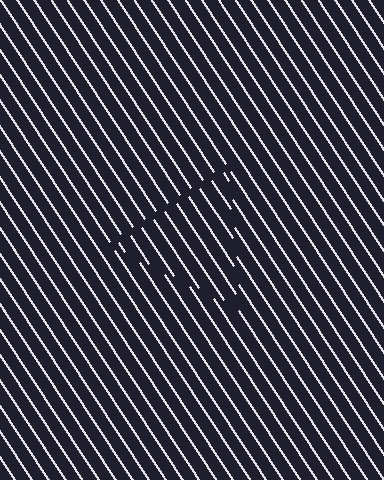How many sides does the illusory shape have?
3 sides — the line-ends trace a triangle.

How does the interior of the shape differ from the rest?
The interior of the shape contains the same grating, shifted by half a period — the contour is defined by the phase discontinuity where line-ends from the inner and outer gratings abut.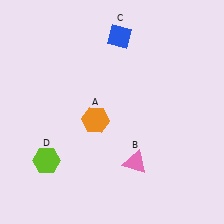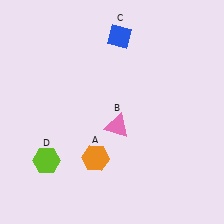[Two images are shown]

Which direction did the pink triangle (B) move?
The pink triangle (B) moved up.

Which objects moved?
The objects that moved are: the orange hexagon (A), the pink triangle (B).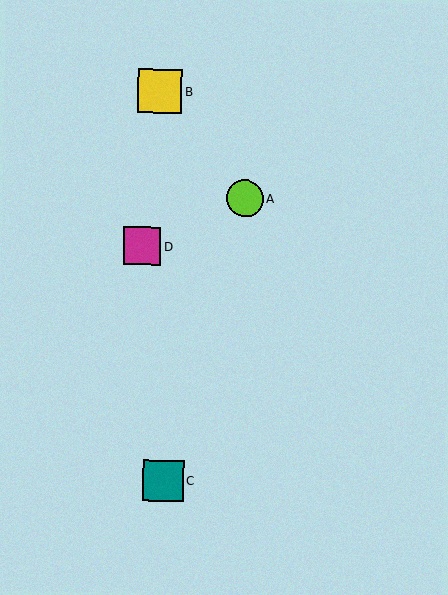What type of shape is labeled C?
Shape C is a teal square.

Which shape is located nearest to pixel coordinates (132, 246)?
The magenta square (labeled D) at (142, 246) is nearest to that location.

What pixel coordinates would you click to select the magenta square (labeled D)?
Click at (142, 246) to select the magenta square D.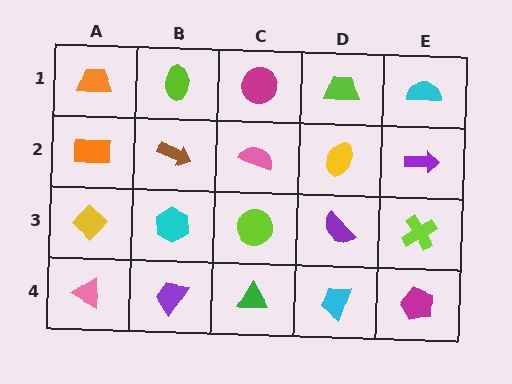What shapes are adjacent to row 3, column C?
A pink semicircle (row 2, column C), a green triangle (row 4, column C), a cyan hexagon (row 3, column B), a purple semicircle (row 3, column D).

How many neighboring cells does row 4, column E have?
2.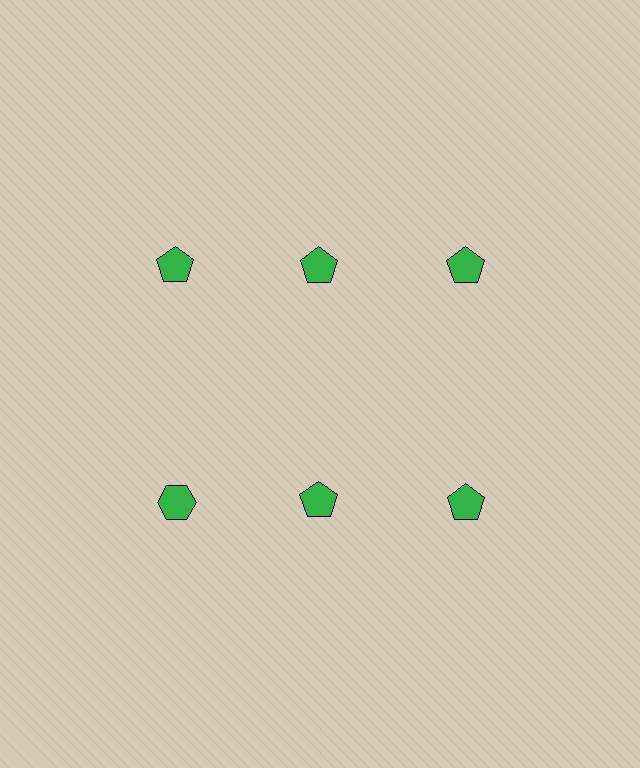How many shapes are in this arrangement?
There are 6 shapes arranged in a grid pattern.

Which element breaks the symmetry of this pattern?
The green hexagon in the second row, leftmost column breaks the symmetry. All other shapes are green pentagons.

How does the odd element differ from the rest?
It has a different shape: hexagon instead of pentagon.